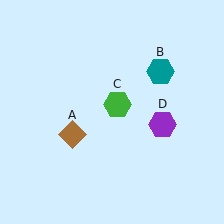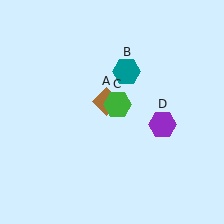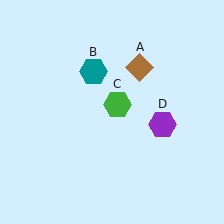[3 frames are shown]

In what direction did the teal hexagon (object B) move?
The teal hexagon (object B) moved left.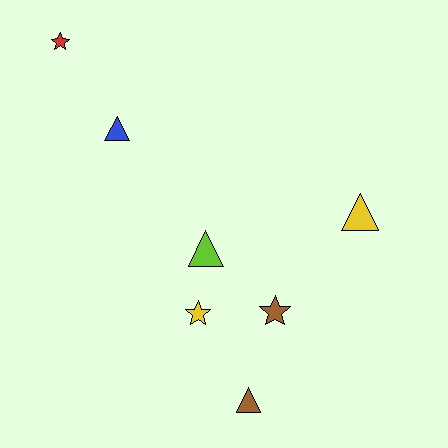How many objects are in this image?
There are 7 objects.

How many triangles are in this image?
There are 4 triangles.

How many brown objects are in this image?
There are 2 brown objects.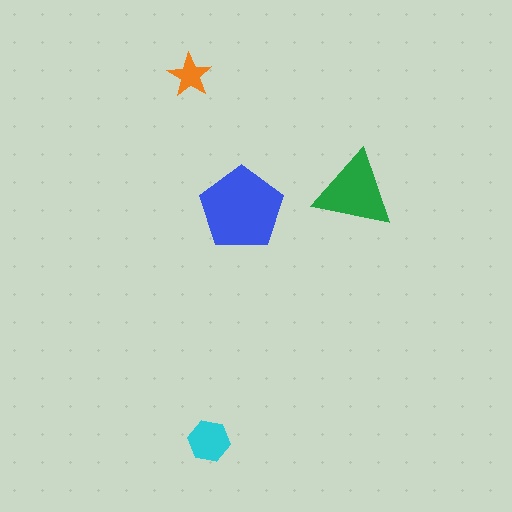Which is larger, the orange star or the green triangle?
The green triangle.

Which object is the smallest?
The orange star.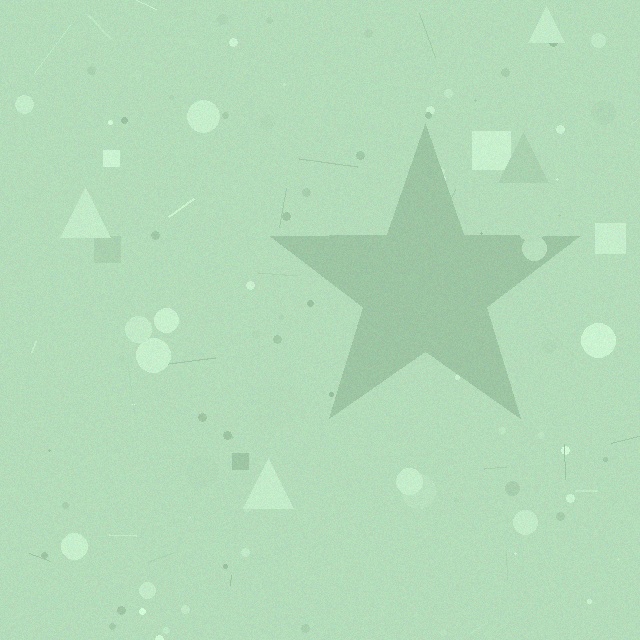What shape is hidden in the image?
A star is hidden in the image.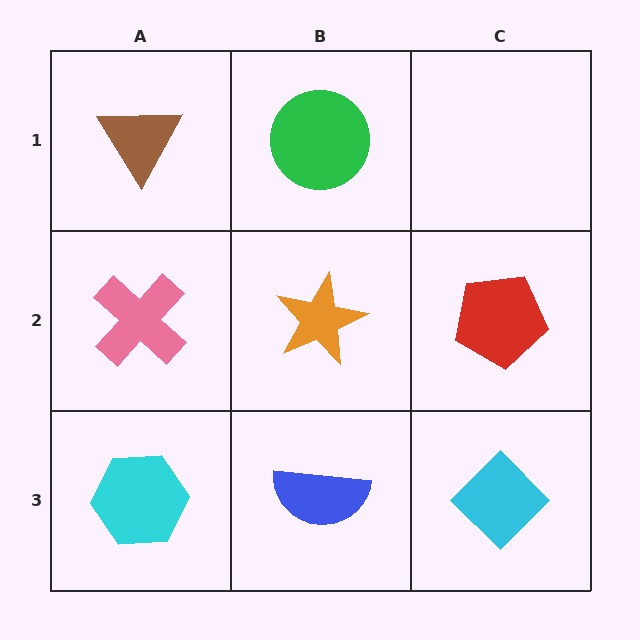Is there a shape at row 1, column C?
No, that cell is empty.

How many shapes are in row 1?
2 shapes.